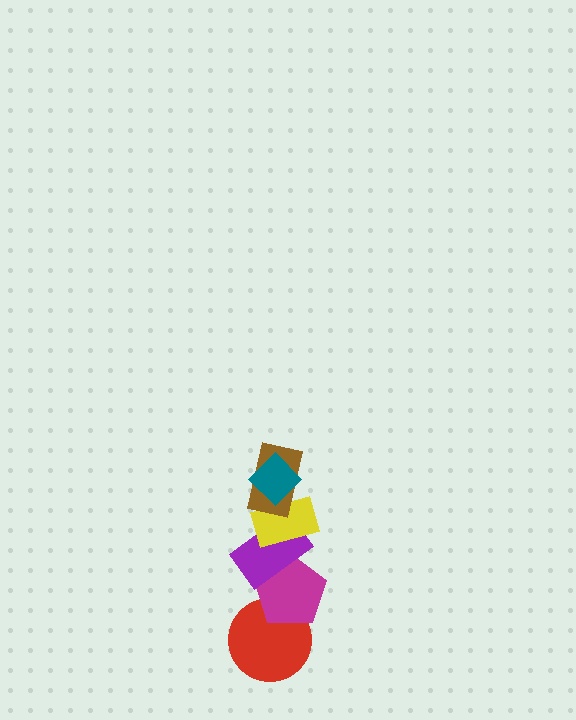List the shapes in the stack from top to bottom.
From top to bottom: the teal diamond, the brown rectangle, the yellow rectangle, the purple rectangle, the magenta pentagon, the red circle.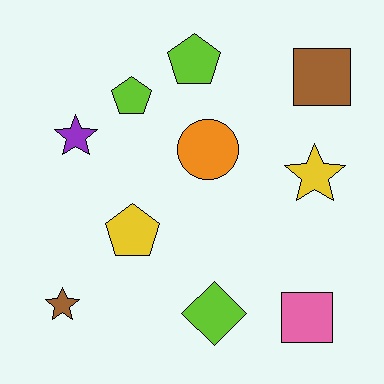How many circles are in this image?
There is 1 circle.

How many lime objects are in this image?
There are 3 lime objects.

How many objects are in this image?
There are 10 objects.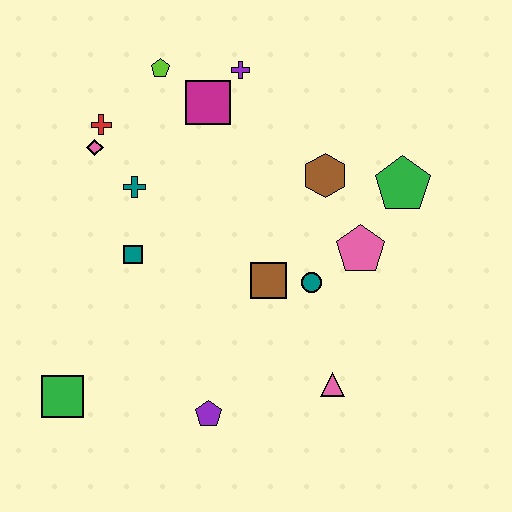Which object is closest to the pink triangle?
The teal circle is closest to the pink triangle.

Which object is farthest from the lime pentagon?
The pink triangle is farthest from the lime pentagon.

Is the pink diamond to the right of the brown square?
No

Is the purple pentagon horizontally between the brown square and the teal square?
Yes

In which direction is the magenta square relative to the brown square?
The magenta square is above the brown square.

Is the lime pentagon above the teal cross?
Yes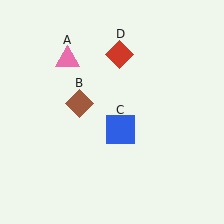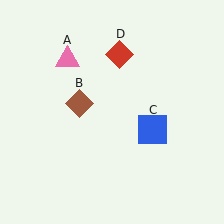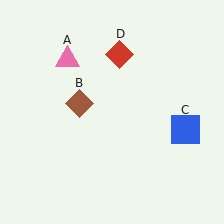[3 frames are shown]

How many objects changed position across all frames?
1 object changed position: blue square (object C).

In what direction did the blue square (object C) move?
The blue square (object C) moved right.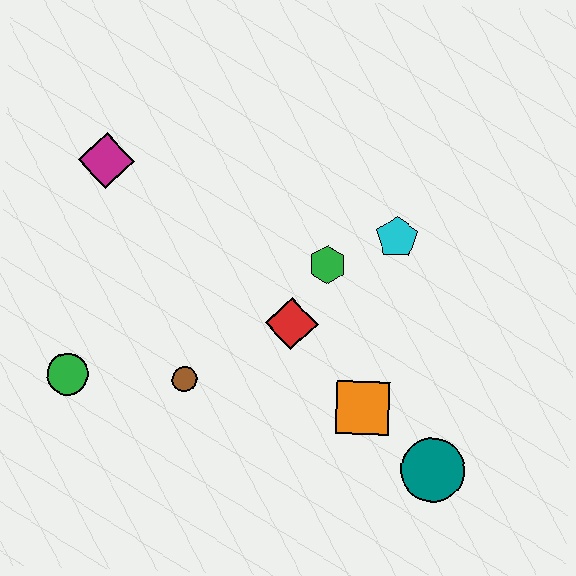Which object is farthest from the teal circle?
The magenta diamond is farthest from the teal circle.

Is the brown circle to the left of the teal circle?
Yes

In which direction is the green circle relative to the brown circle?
The green circle is to the left of the brown circle.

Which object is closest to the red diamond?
The green hexagon is closest to the red diamond.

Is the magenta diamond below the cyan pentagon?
No